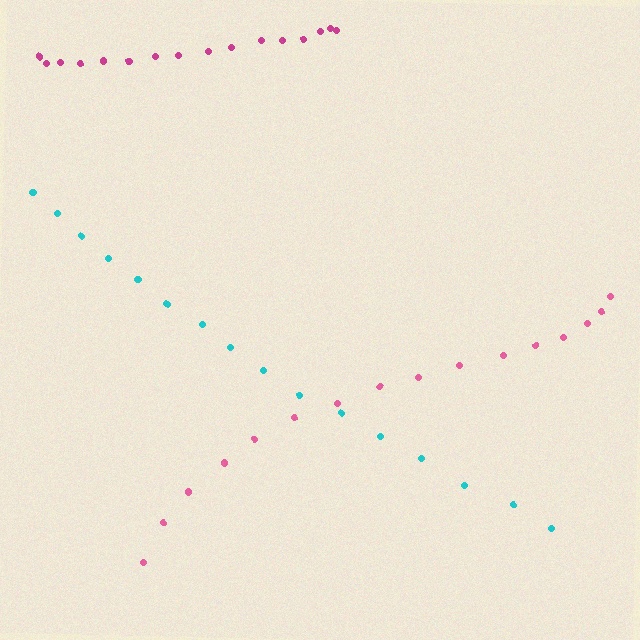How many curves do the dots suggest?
There are 3 distinct paths.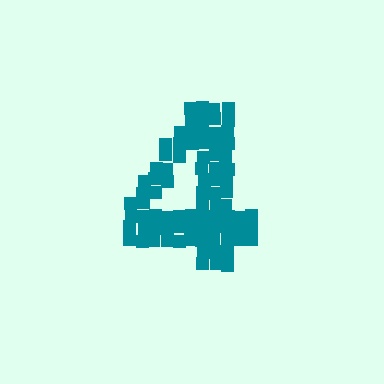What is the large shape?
The large shape is the digit 4.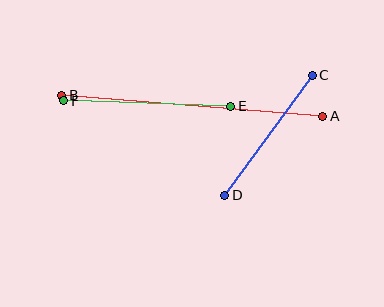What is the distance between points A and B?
The distance is approximately 262 pixels.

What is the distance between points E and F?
The distance is approximately 167 pixels.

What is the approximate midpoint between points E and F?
The midpoint is at approximately (147, 103) pixels.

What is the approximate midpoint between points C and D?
The midpoint is at approximately (269, 135) pixels.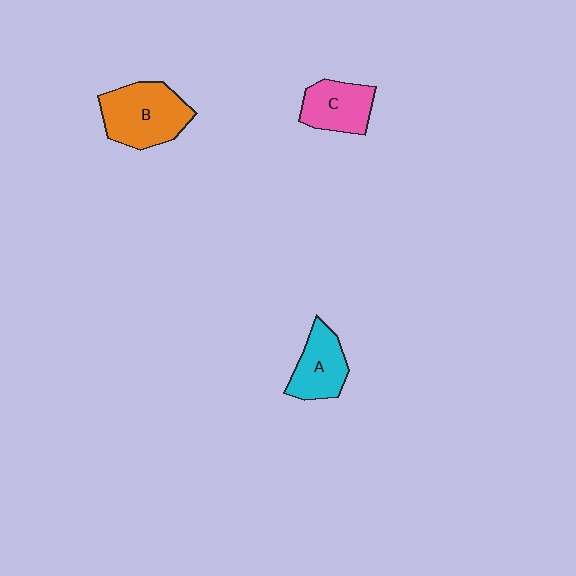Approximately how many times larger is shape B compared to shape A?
Approximately 1.4 times.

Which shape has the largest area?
Shape B (orange).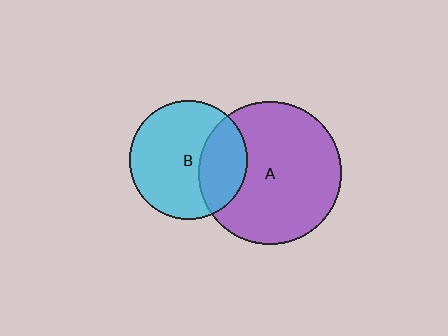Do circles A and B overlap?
Yes.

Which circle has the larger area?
Circle A (purple).